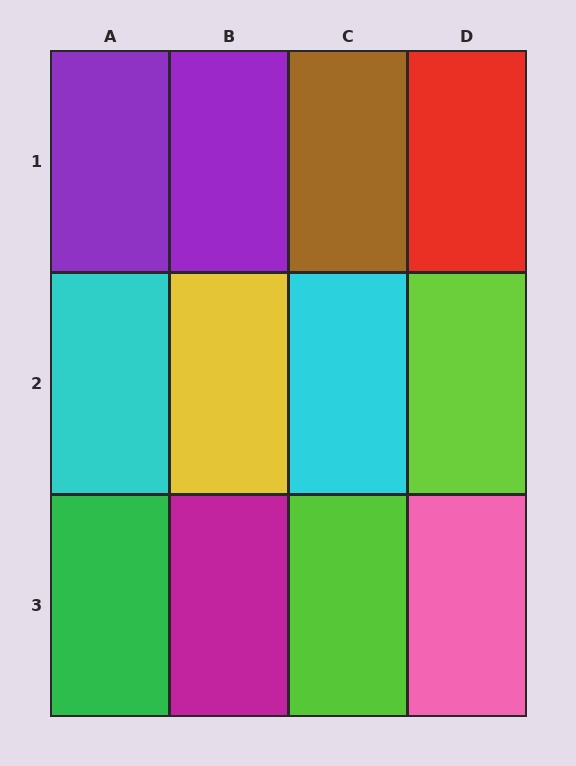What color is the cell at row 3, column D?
Pink.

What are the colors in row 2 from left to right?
Cyan, yellow, cyan, lime.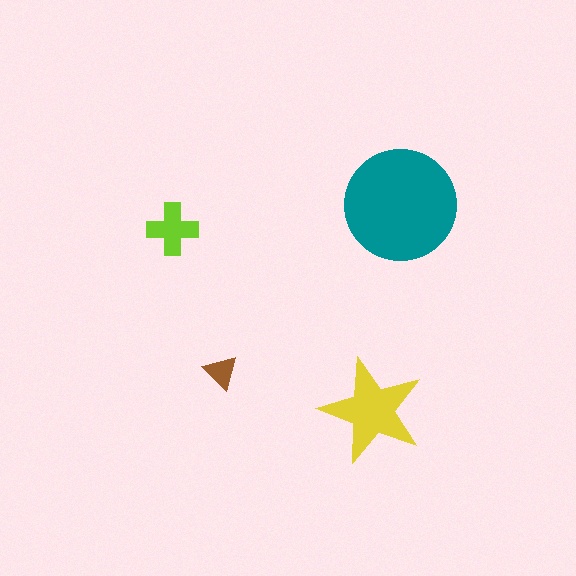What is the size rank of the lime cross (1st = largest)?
3rd.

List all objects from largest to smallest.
The teal circle, the yellow star, the lime cross, the brown triangle.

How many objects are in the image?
There are 4 objects in the image.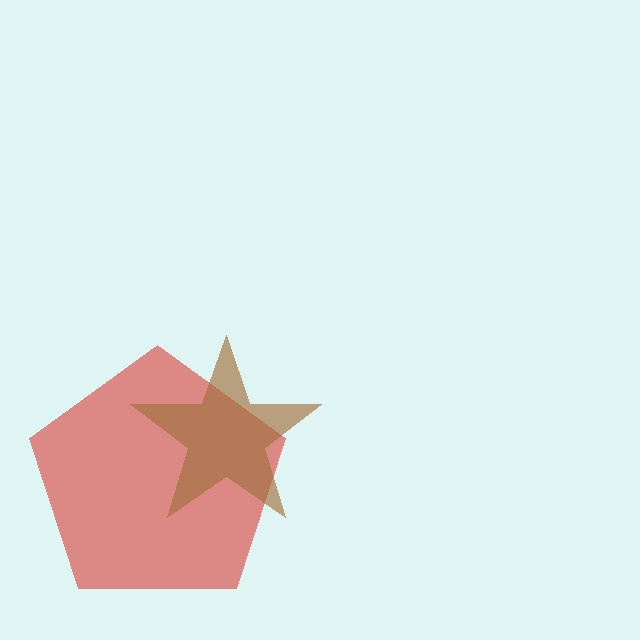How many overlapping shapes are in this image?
There are 2 overlapping shapes in the image.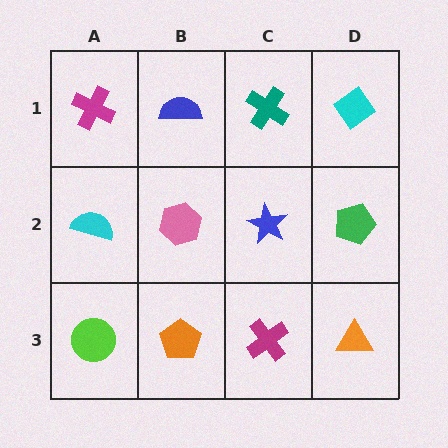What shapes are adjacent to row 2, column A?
A magenta cross (row 1, column A), a lime circle (row 3, column A), a pink hexagon (row 2, column B).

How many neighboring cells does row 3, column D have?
2.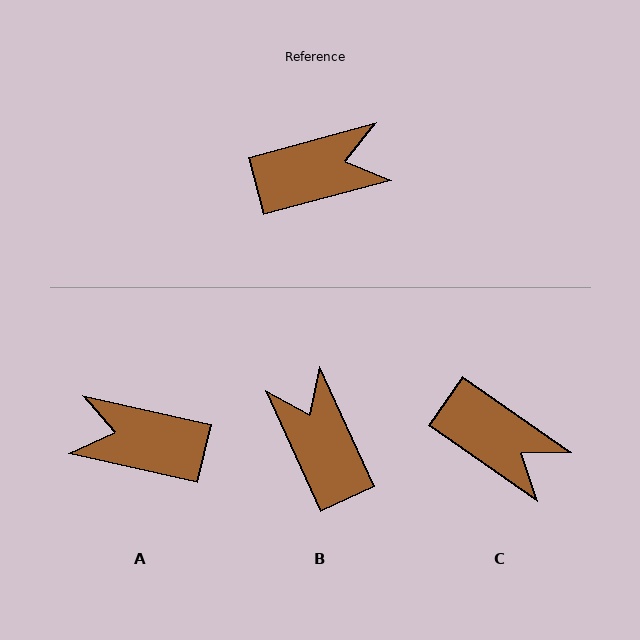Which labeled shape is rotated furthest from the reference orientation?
A, about 152 degrees away.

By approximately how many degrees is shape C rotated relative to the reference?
Approximately 50 degrees clockwise.